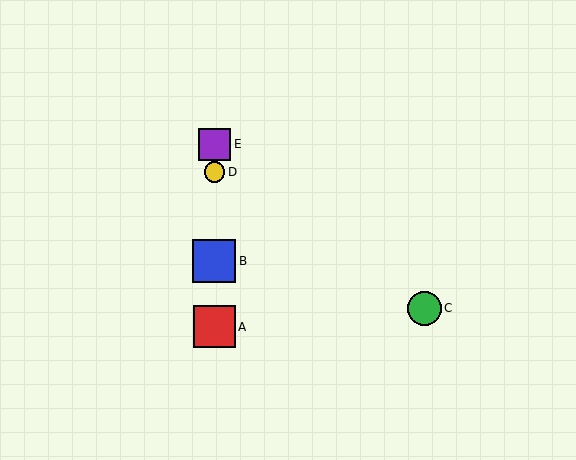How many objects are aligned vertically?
4 objects (A, B, D, E) are aligned vertically.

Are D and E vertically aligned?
Yes, both are at x≈214.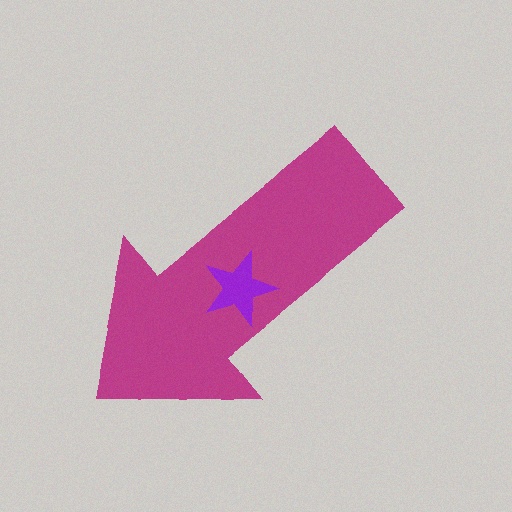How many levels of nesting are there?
2.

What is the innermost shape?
The purple star.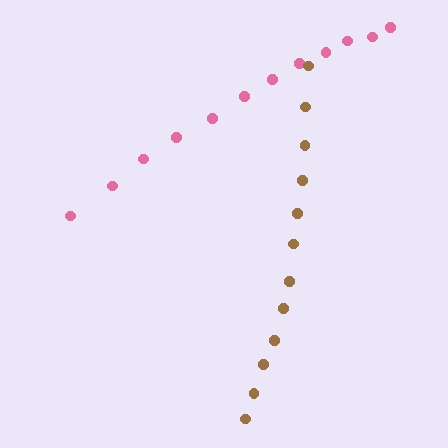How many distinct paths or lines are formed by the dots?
There are 2 distinct paths.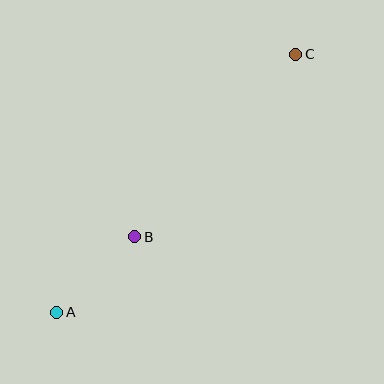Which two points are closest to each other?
Points A and B are closest to each other.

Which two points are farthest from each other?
Points A and C are farthest from each other.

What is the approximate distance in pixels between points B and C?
The distance between B and C is approximately 243 pixels.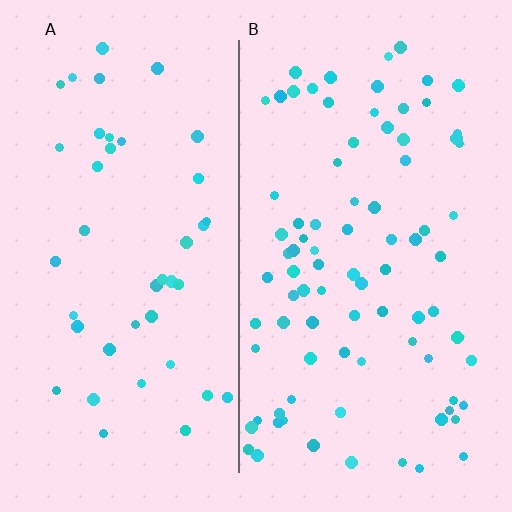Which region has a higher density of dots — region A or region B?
B (the right).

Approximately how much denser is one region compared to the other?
Approximately 2.0× — region B over region A.